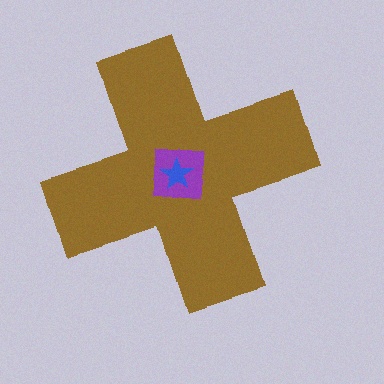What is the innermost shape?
The blue star.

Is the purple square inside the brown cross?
Yes.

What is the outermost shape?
The brown cross.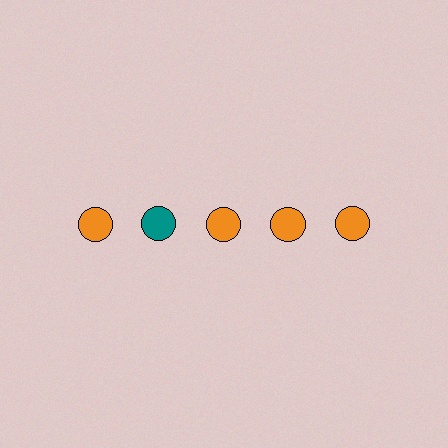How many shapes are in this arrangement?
There are 5 shapes arranged in a grid pattern.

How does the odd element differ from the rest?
It has a different color: teal instead of orange.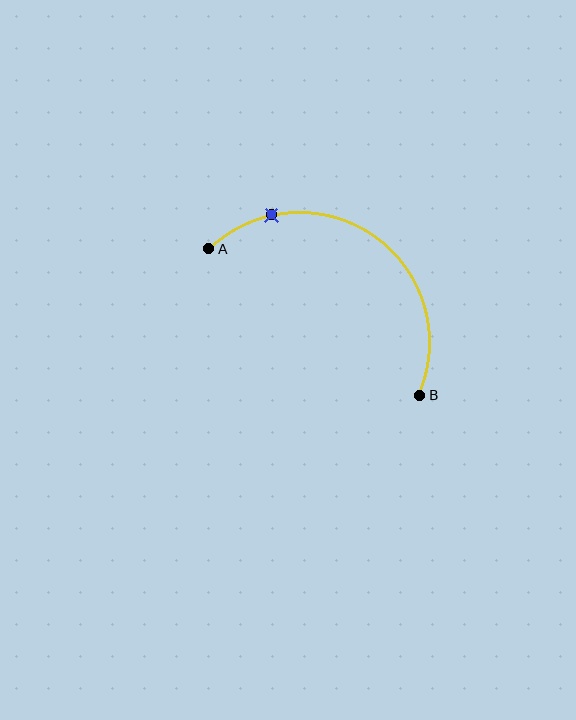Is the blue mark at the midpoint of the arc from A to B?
No. The blue mark lies on the arc but is closer to endpoint A. The arc midpoint would be at the point on the curve equidistant along the arc from both A and B.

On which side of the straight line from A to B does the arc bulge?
The arc bulges above and to the right of the straight line connecting A and B.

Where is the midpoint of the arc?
The arc midpoint is the point on the curve farthest from the straight line joining A and B. It sits above and to the right of that line.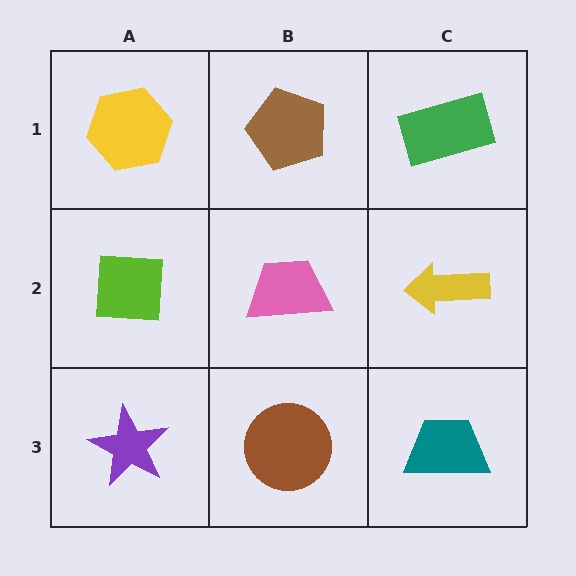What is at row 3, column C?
A teal trapezoid.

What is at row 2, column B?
A pink trapezoid.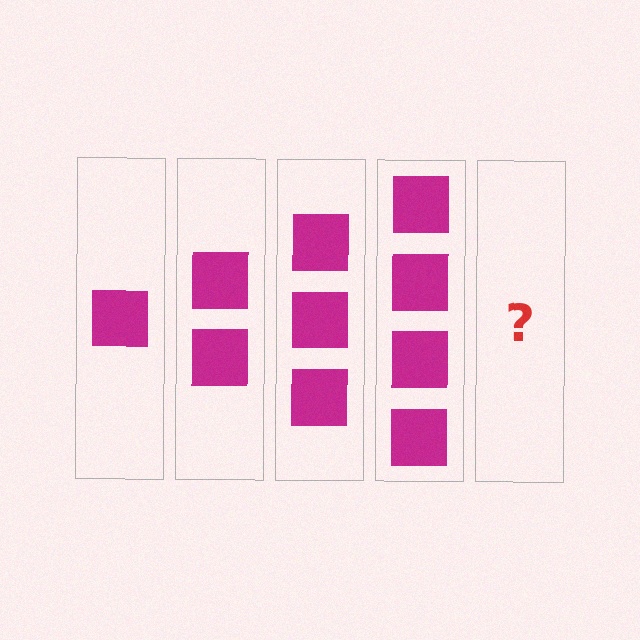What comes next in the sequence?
The next element should be 5 squares.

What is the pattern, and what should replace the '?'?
The pattern is that each step adds one more square. The '?' should be 5 squares.